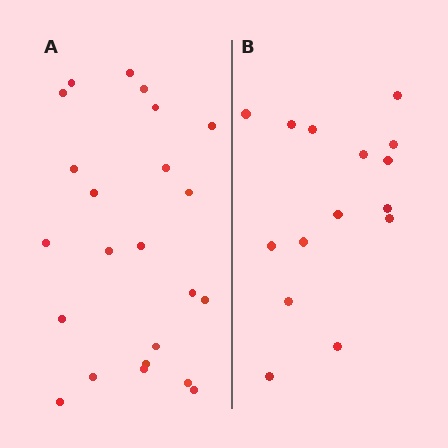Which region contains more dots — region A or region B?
Region A (the left region) has more dots.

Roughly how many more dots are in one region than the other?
Region A has roughly 8 or so more dots than region B.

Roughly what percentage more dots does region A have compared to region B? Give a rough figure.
About 55% more.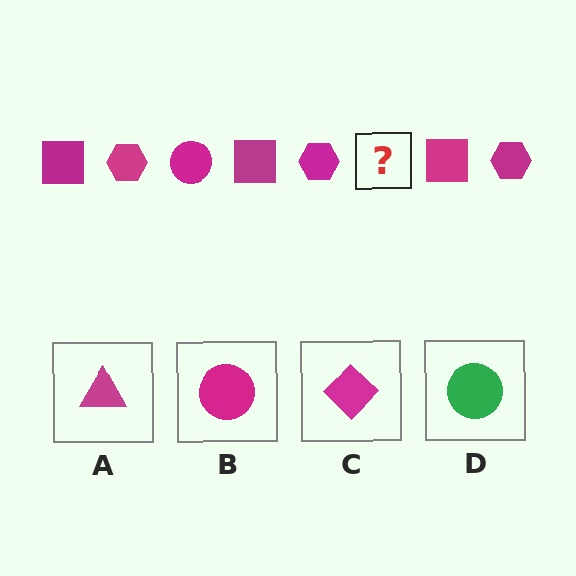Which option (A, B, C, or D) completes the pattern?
B.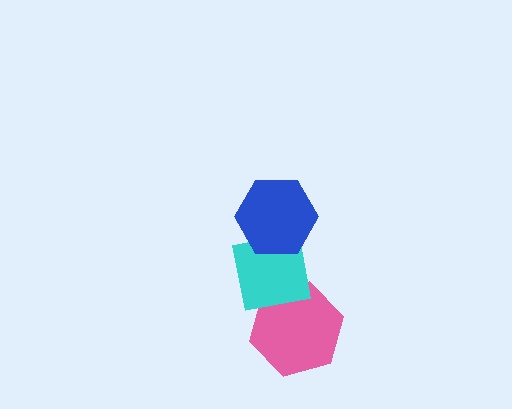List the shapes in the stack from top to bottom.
From top to bottom: the blue hexagon, the cyan square, the pink hexagon.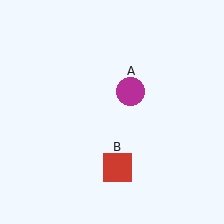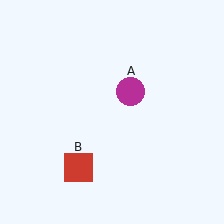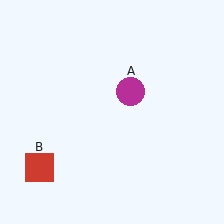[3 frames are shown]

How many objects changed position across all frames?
1 object changed position: red square (object B).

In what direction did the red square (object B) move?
The red square (object B) moved left.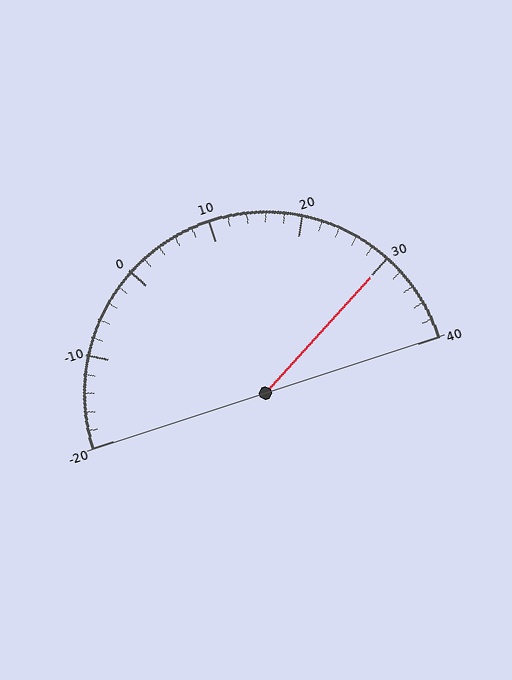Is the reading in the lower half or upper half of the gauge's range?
The reading is in the upper half of the range (-20 to 40).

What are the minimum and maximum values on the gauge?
The gauge ranges from -20 to 40.